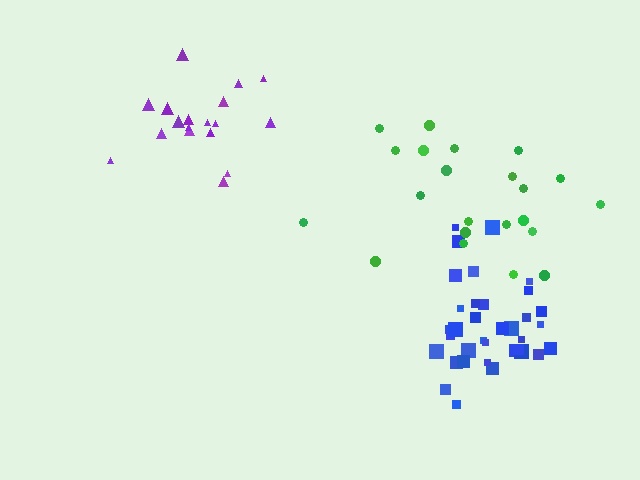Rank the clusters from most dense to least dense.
blue, purple, green.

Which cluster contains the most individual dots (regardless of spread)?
Blue (35).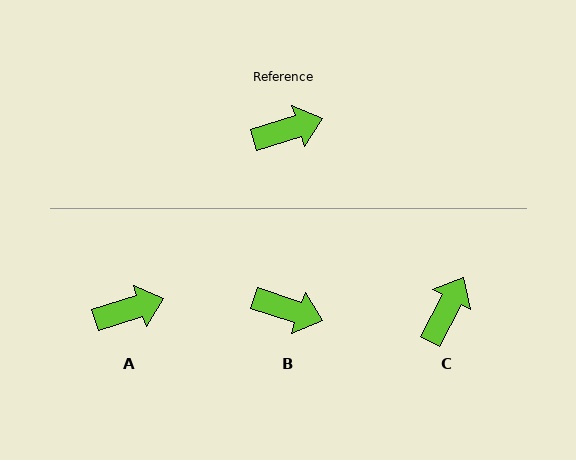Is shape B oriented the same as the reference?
No, it is off by about 36 degrees.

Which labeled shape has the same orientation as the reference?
A.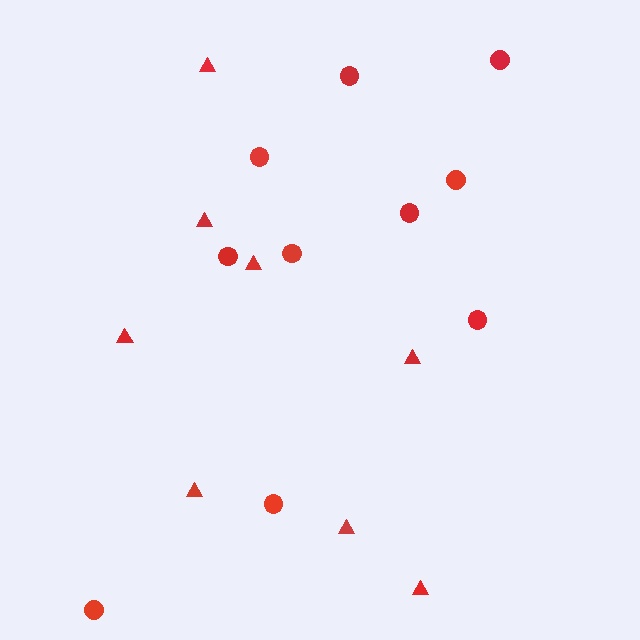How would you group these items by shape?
There are 2 groups: one group of triangles (8) and one group of circles (10).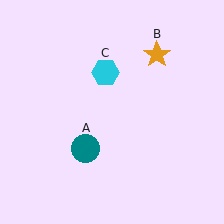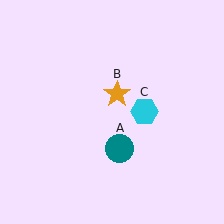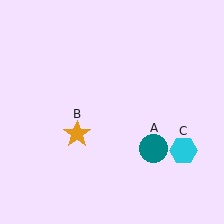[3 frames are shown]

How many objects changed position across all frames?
3 objects changed position: teal circle (object A), orange star (object B), cyan hexagon (object C).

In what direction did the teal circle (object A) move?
The teal circle (object A) moved right.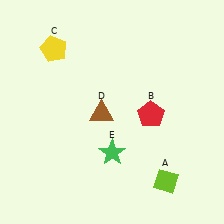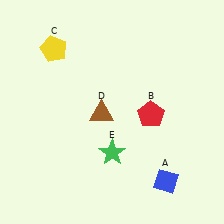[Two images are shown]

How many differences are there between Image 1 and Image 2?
There is 1 difference between the two images.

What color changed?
The diamond (A) changed from lime in Image 1 to blue in Image 2.